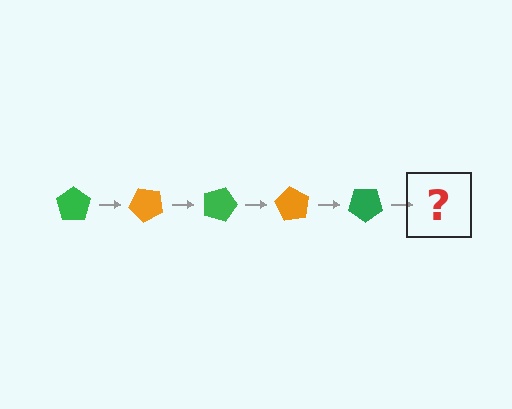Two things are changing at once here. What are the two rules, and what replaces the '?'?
The two rules are that it rotates 45 degrees each step and the color cycles through green and orange. The '?' should be an orange pentagon, rotated 225 degrees from the start.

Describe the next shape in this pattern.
It should be an orange pentagon, rotated 225 degrees from the start.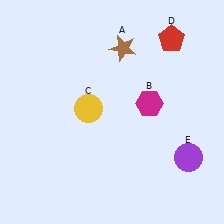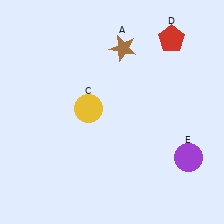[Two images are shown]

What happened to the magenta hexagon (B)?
The magenta hexagon (B) was removed in Image 2. It was in the top-right area of Image 1.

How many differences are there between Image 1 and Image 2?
There is 1 difference between the two images.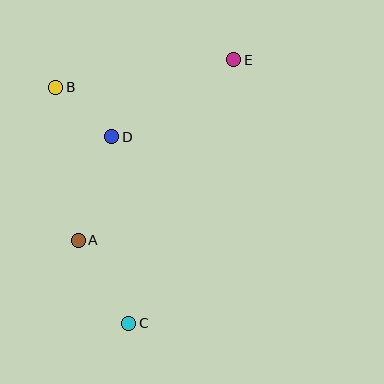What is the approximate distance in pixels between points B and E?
The distance between B and E is approximately 180 pixels.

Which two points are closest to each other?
Points B and D are closest to each other.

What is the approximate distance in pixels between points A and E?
The distance between A and E is approximately 238 pixels.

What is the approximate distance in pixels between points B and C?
The distance between B and C is approximately 247 pixels.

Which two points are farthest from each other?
Points C and E are farthest from each other.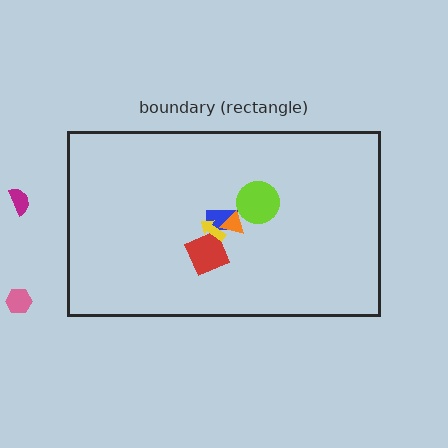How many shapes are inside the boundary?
5 inside, 2 outside.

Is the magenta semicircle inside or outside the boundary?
Outside.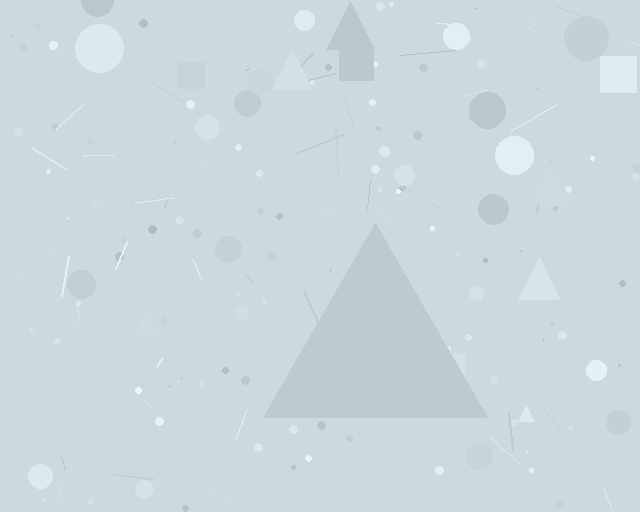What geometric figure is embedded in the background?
A triangle is embedded in the background.